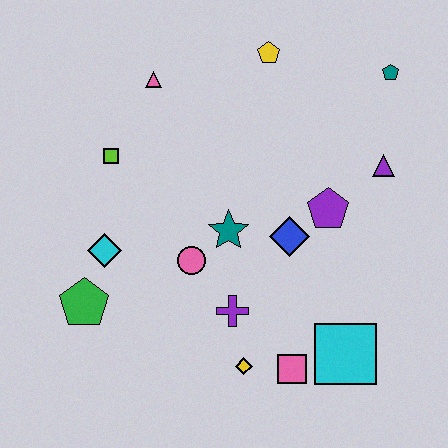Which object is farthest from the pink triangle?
The cyan square is farthest from the pink triangle.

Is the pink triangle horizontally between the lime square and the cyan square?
Yes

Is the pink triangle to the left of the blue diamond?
Yes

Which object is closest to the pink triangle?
The lime square is closest to the pink triangle.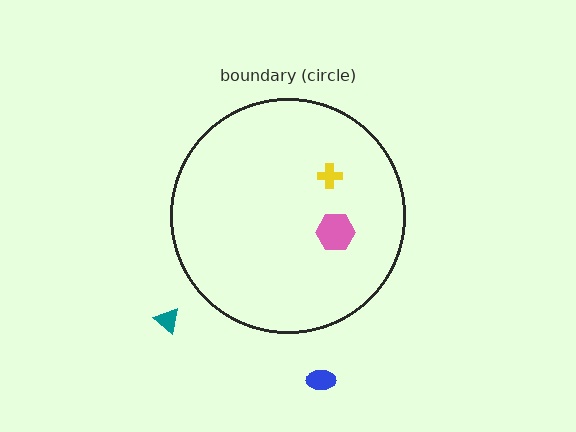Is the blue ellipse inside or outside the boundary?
Outside.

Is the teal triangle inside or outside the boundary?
Outside.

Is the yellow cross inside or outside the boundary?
Inside.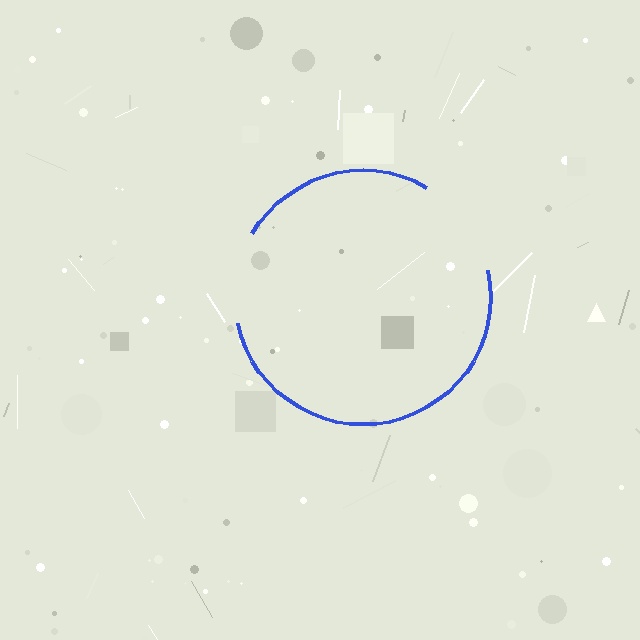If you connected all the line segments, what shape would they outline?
They would outline a circle.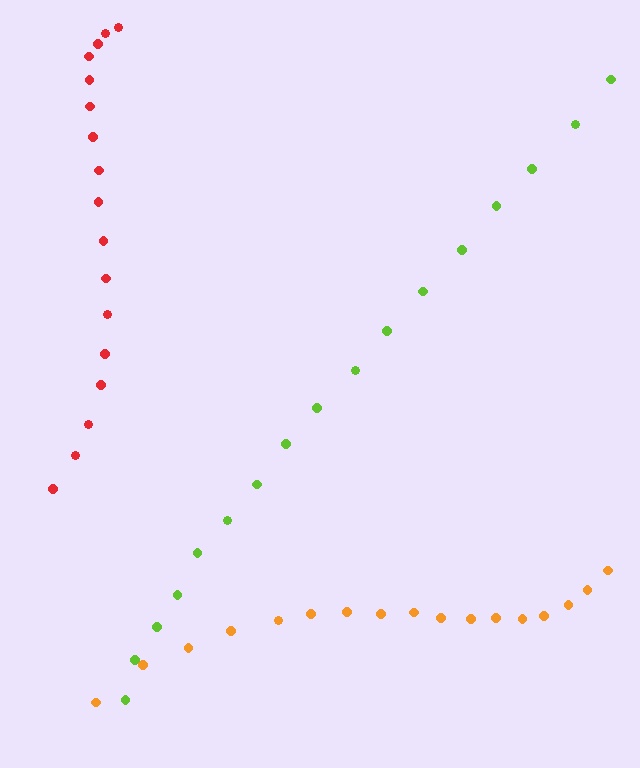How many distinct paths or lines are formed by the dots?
There are 3 distinct paths.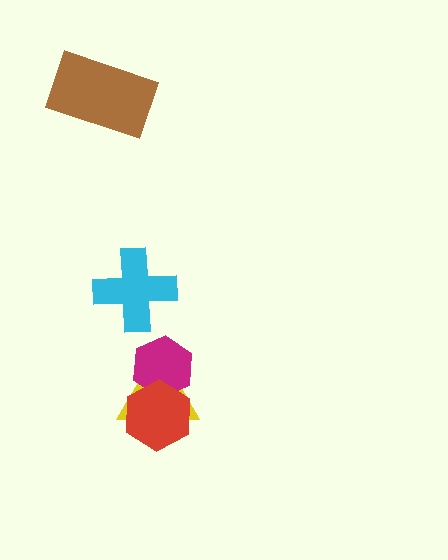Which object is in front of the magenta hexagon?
The red hexagon is in front of the magenta hexagon.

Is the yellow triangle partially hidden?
Yes, it is partially covered by another shape.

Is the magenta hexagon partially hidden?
Yes, it is partially covered by another shape.